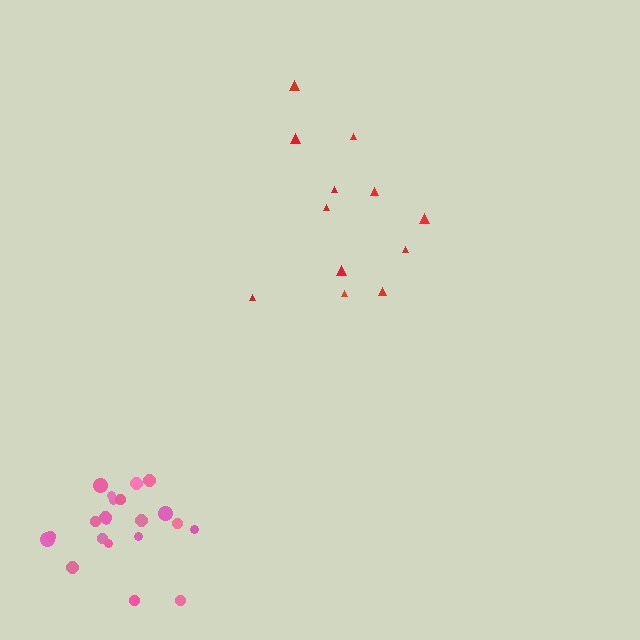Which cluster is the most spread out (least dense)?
Red.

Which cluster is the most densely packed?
Pink.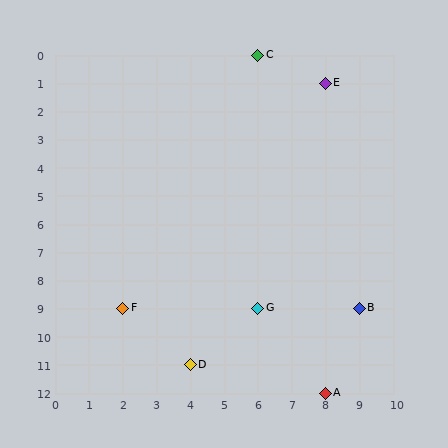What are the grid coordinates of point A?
Point A is at grid coordinates (8, 12).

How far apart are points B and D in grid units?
Points B and D are 5 columns and 2 rows apart (about 5.4 grid units diagonally).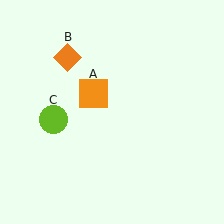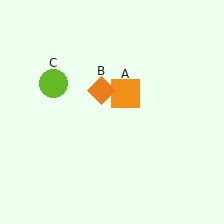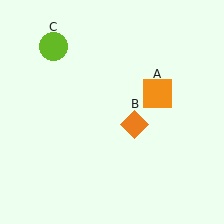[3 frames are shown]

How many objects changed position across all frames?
3 objects changed position: orange square (object A), orange diamond (object B), lime circle (object C).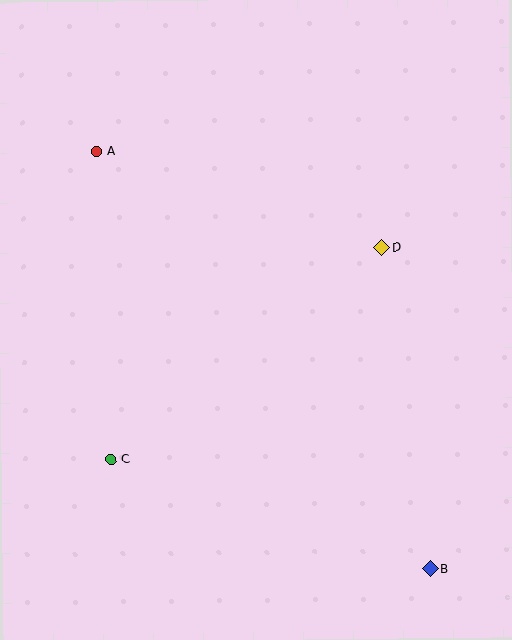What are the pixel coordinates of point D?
Point D is at (382, 247).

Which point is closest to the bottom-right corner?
Point B is closest to the bottom-right corner.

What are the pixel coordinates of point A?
Point A is at (97, 151).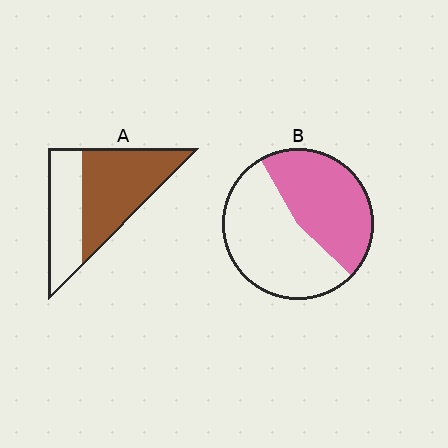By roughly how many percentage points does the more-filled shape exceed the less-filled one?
By roughly 15 percentage points (A over B).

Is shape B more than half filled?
No.